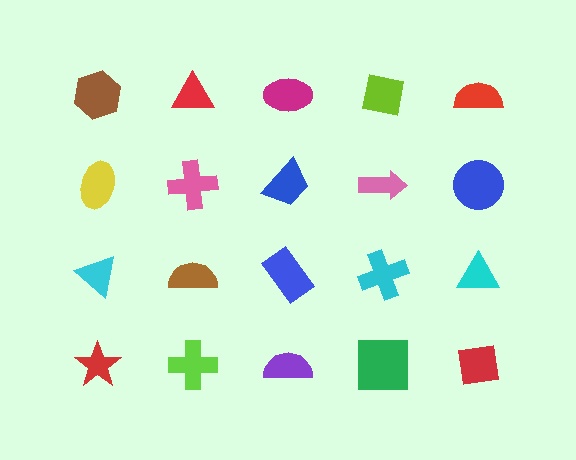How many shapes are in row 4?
5 shapes.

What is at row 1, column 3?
A magenta ellipse.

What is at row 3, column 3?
A blue rectangle.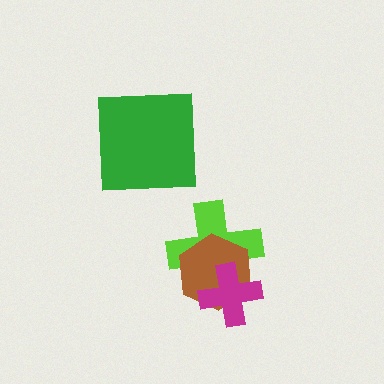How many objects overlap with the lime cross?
2 objects overlap with the lime cross.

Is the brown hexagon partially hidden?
Yes, it is partially covered by another shape.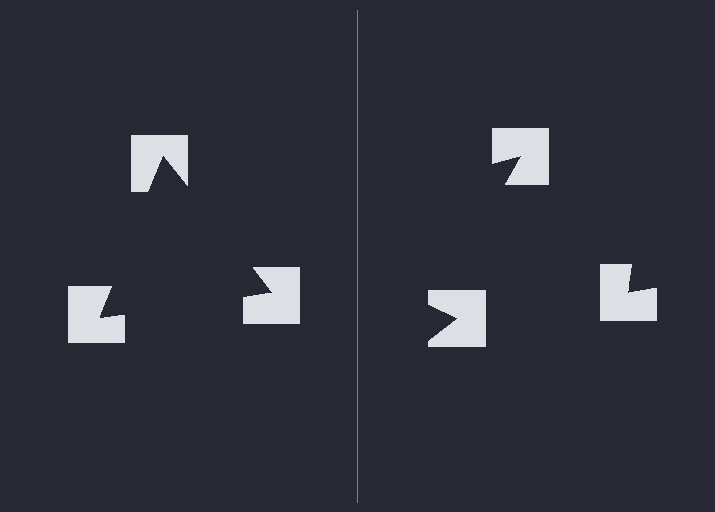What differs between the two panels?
The notched squares are positioned identically on both sides; only the wedge orientations differ. On the left they align to a triangle; on the right they are misaligned.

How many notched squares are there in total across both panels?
6 — 3 on each side.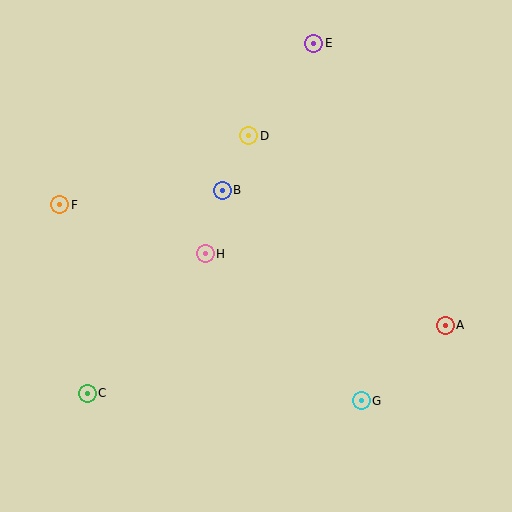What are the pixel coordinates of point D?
Point D is at (249, 136).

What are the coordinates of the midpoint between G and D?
The midpoint between G and D is at (305, 268).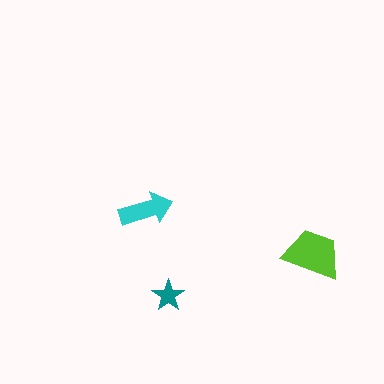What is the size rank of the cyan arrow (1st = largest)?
2nd.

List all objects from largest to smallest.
The lime trapezoid, the cyan arrow, the teal star.